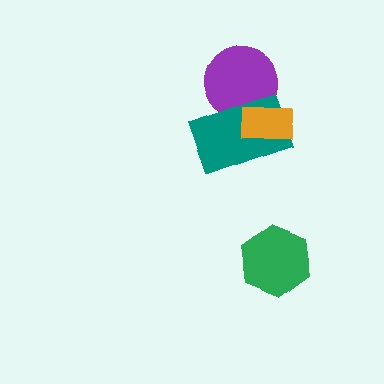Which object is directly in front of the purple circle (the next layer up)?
The teal rectangle is directly in front of the purple circle.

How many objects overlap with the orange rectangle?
2 objects overlap with the orange rectangle.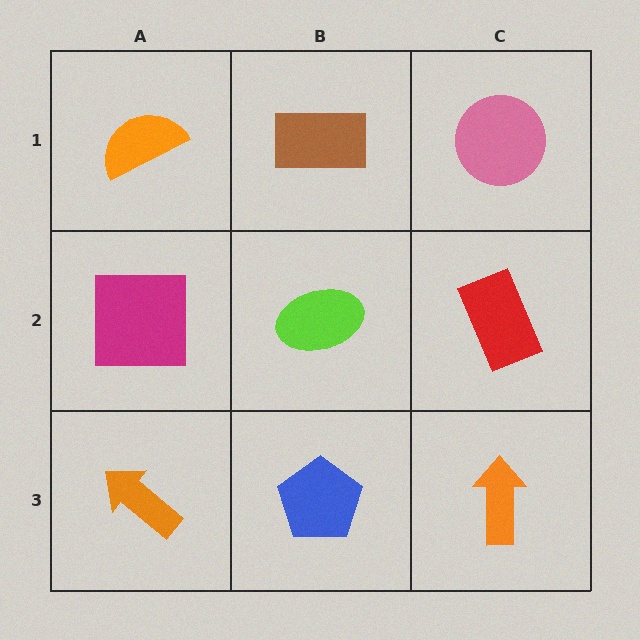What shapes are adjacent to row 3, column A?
A magenta square (row 2, column A), a blue pentagon (row 3, column B).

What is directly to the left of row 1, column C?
A brown rectangle.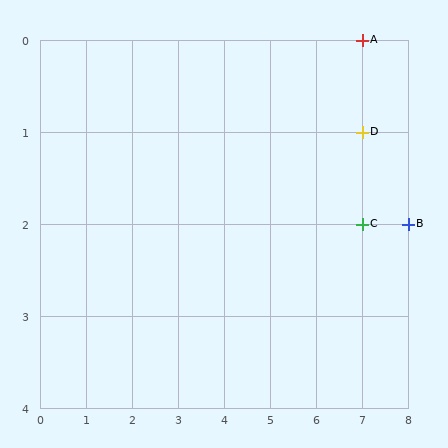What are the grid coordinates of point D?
Point D is at grid coordinates (7, 1).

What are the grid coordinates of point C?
Point C is at grid coordinates (7, 2).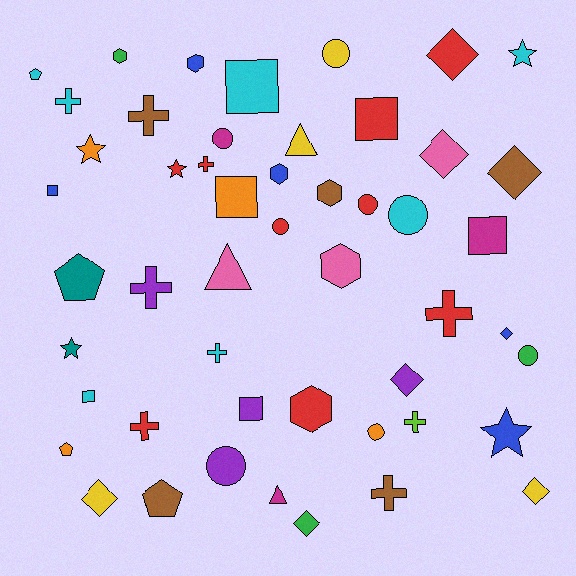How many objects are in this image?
There are 50 objects.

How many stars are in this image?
There are 5 stars.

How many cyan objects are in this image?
There are 7 cyan objects.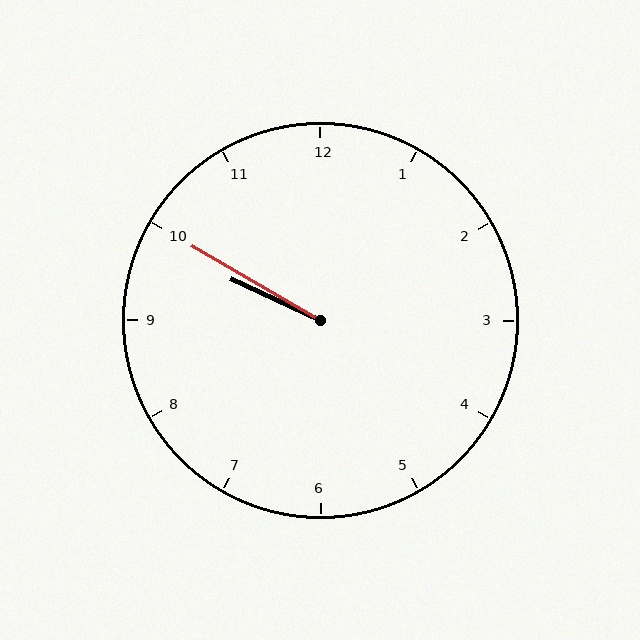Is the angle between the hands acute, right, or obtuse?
It is acute.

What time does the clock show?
9:50.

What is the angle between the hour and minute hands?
Approximately 5 degrees.